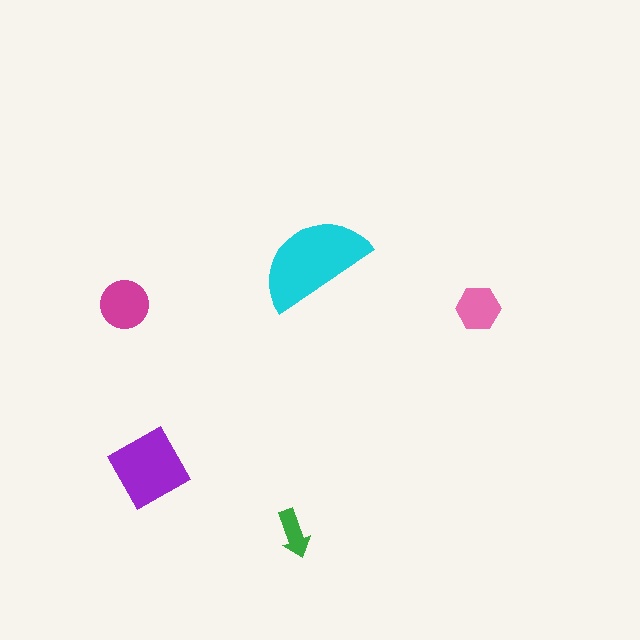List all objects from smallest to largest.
The green arrow, the pink hexagon, the magenta circle, the purple square, the cyan semicircle.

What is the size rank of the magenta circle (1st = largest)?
3rd.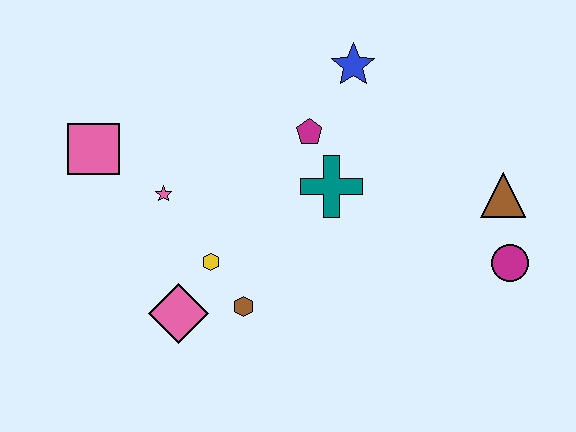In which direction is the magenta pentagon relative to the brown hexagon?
The magenta pentagon is above the brown hexagon.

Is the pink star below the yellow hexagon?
No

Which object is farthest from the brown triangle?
The pink square is farthest from the brown triangle.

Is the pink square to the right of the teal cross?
No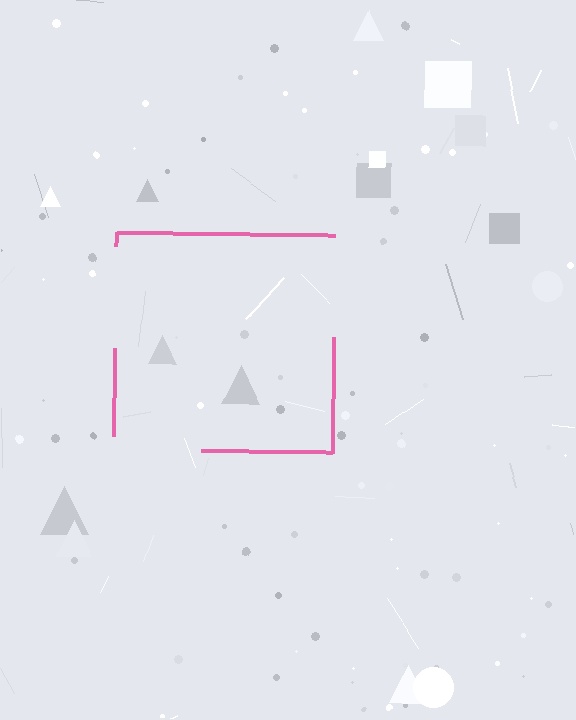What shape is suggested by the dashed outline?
The dashed outline suggests a square.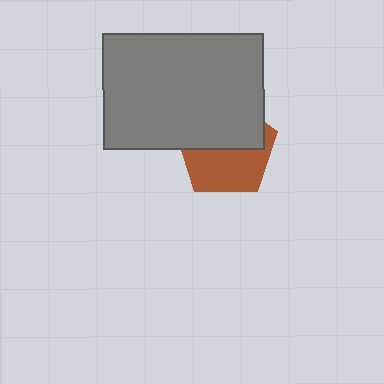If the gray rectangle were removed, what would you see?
You would see the complete brown pentagon.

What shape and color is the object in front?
The object in front is a gray rectangle.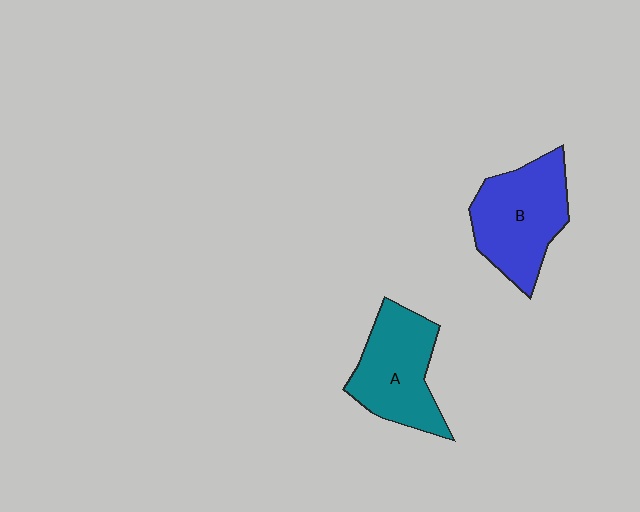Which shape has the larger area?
Shape B (blue).